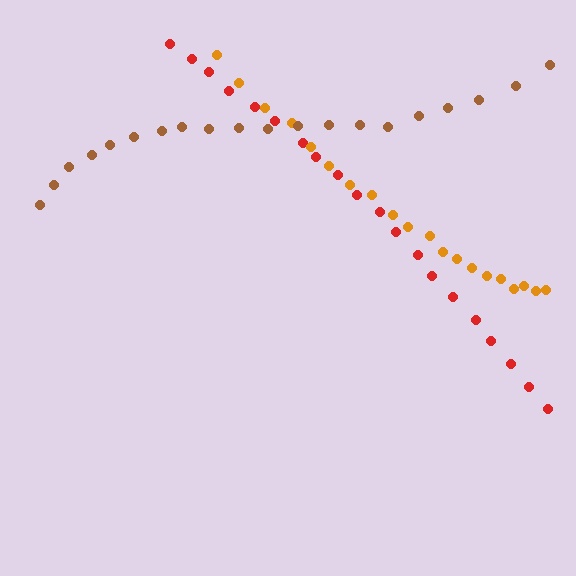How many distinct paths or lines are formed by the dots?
There are 3 distinct paths.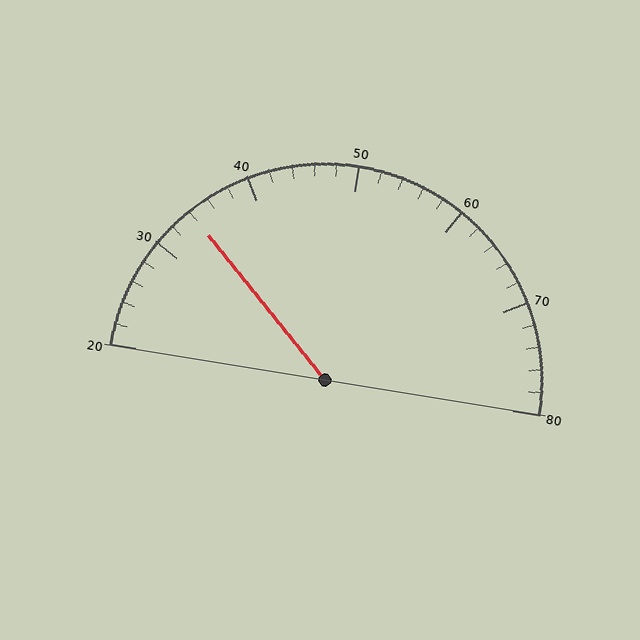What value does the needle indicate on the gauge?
The needle indicates approximately 34.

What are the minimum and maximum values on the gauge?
The gauge ranges from 20 to 80.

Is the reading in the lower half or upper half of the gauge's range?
The reading is in the lower half of the range (20 to 80).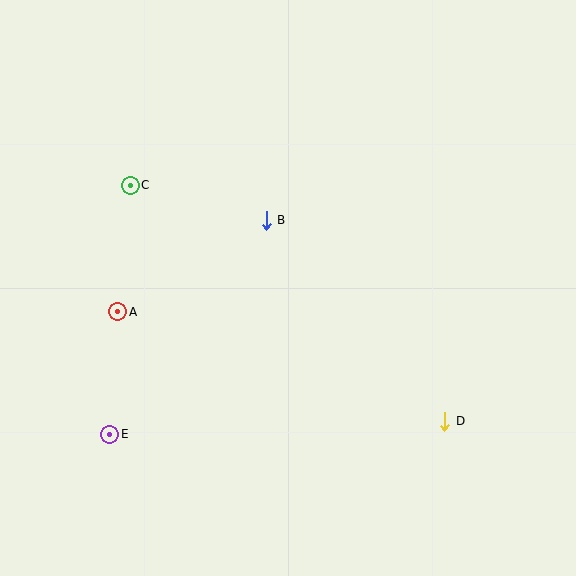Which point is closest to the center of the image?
Point B at (266, 220) is closest to the center.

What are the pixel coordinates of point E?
Point E is at (110, 434).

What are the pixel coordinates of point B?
Point B is at (266, 220).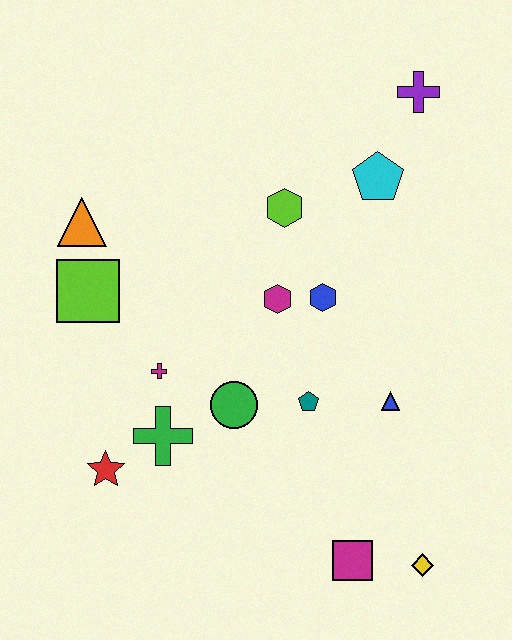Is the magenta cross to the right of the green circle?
No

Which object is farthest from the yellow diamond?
The orange triangle is farthest from the yellow diamond.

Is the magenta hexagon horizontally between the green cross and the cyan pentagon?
Yes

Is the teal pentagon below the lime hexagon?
Yes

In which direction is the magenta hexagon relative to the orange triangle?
The magenta hexagon is to the right of the orange triangle.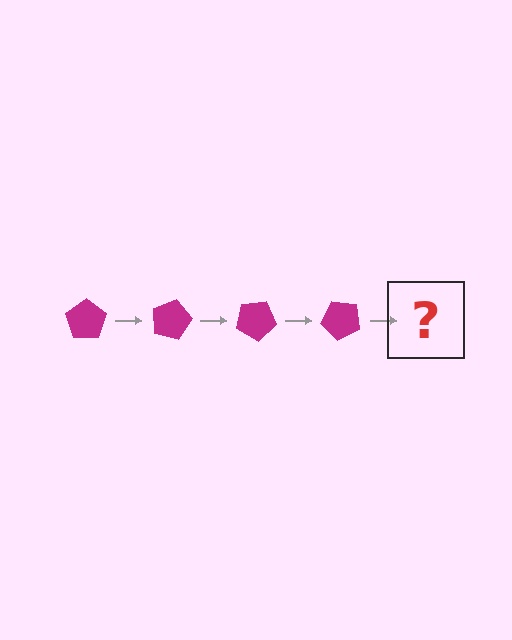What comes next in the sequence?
The next element should be a magenta pentagon rotated 60 degrees.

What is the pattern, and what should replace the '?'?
The pattern is that the pentagon rotates 15 degrees each step. The '?' should be a magenta pentagon rotated 60 degrees.